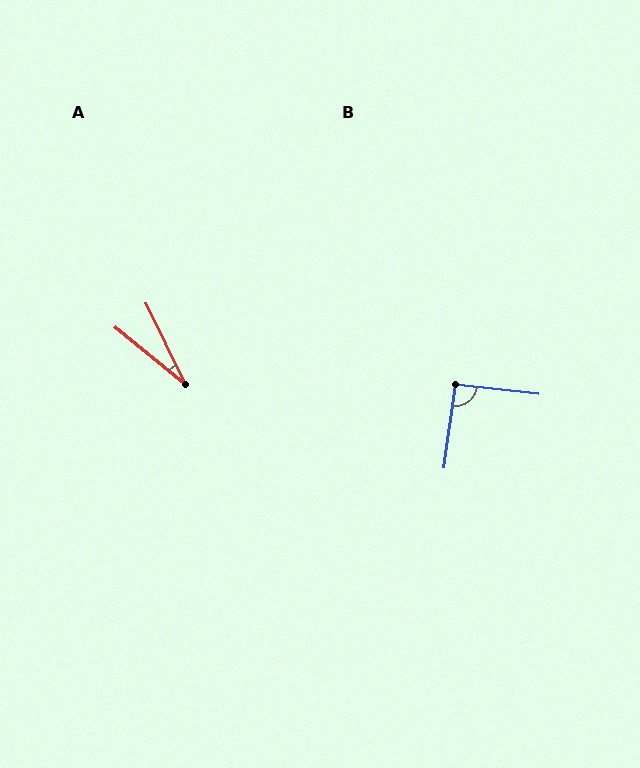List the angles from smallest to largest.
A (25°), B (91°).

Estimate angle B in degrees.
Approximately 91 degrees.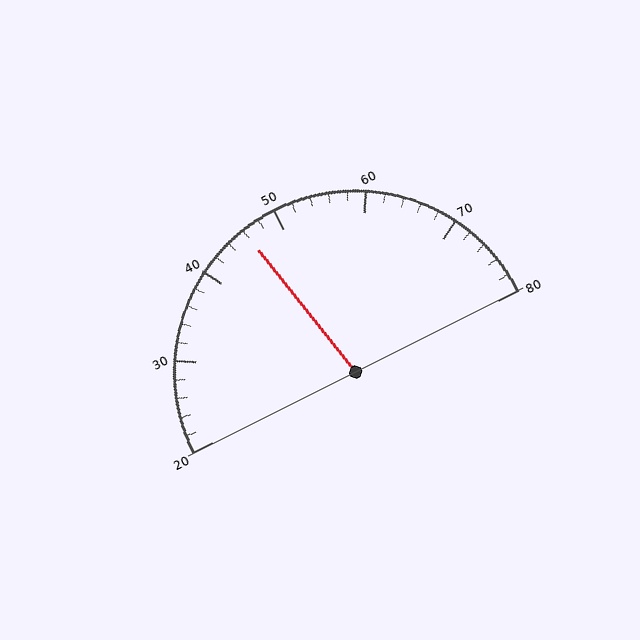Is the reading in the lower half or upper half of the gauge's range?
The reading is in the lower half of the range (20 to 80).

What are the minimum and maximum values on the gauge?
The gauge ranges from 20 to 80.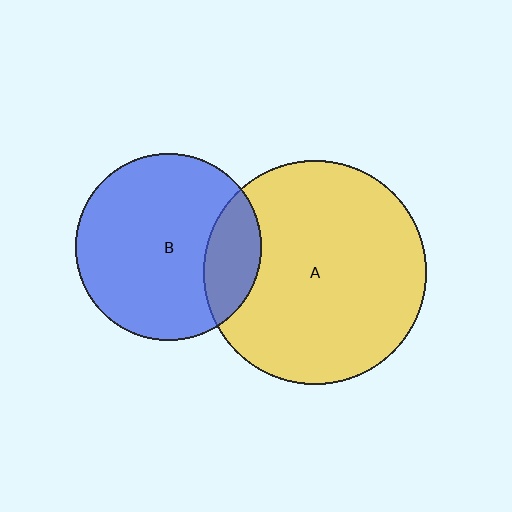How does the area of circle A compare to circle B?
Approximately 1.4 times.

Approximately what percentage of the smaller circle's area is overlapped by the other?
Approximately 20%.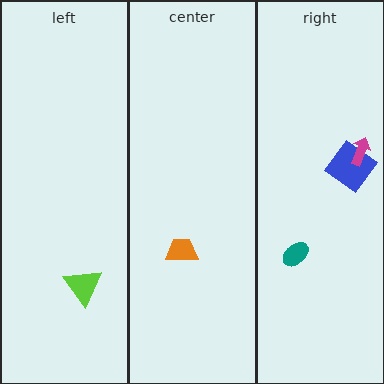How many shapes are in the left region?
1.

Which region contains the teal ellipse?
The right region.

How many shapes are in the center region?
1.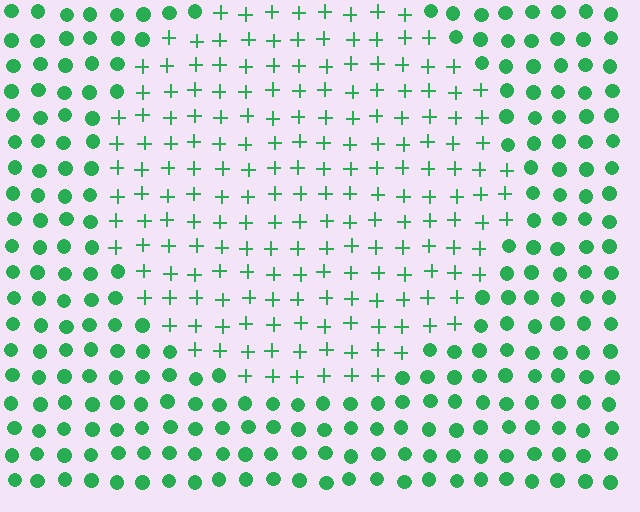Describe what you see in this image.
The image is filled with small green elements arranged in a uniform grid. A circle-shaped region contains plus signs, while the surrounding area contains circles. The boundary is defined purely by the change in element shape.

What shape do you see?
I see a circle.